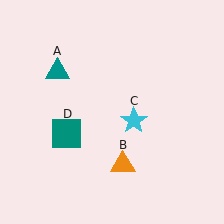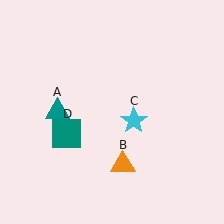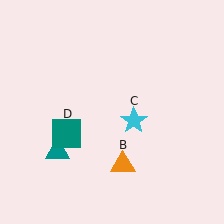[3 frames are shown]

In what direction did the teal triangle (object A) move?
The teal triangle (object A) moved down.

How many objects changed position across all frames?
1 object changed position: teal triangle (object A).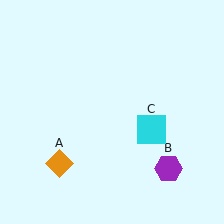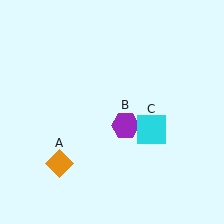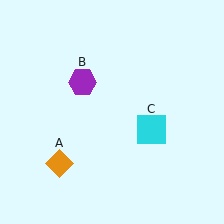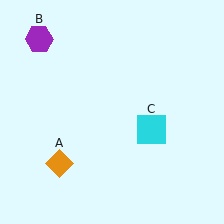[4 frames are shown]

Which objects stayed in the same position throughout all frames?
Orange diamond (object A) and cyan square (object C) remained stationary.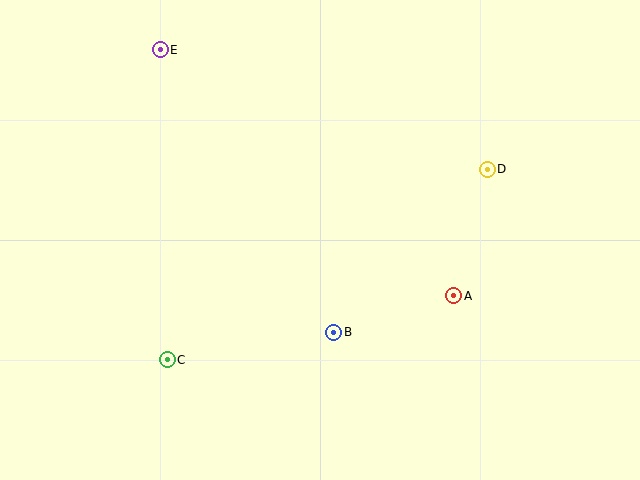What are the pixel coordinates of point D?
Point D is at (487, 169).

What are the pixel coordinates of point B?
Point B is at (334, 332).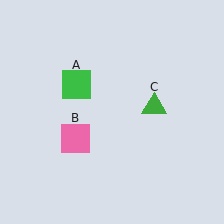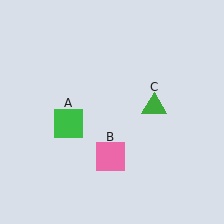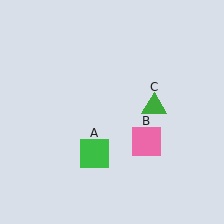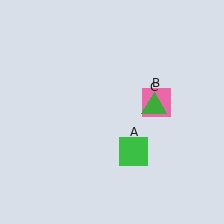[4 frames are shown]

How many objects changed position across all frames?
2 objects changed position: green square (object A), pink square (object B).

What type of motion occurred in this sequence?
The green square (object A), pink square (object B) rotated counterclockwise around the center of the scene.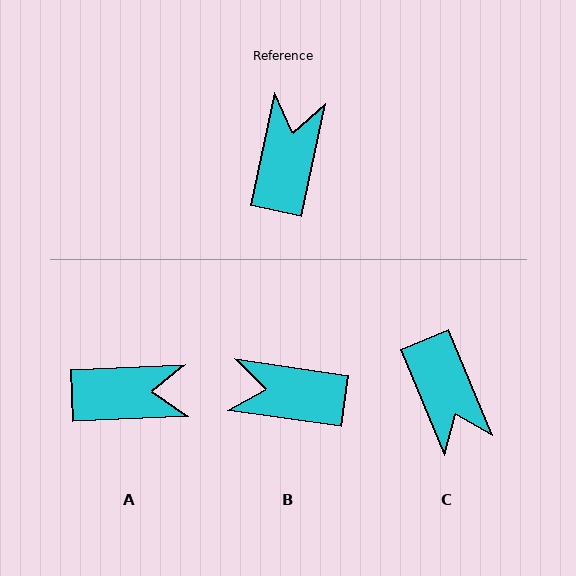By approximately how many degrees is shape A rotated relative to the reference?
Approximately 76 degrees clockwise.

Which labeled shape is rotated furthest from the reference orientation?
C, about 146 degrees away.